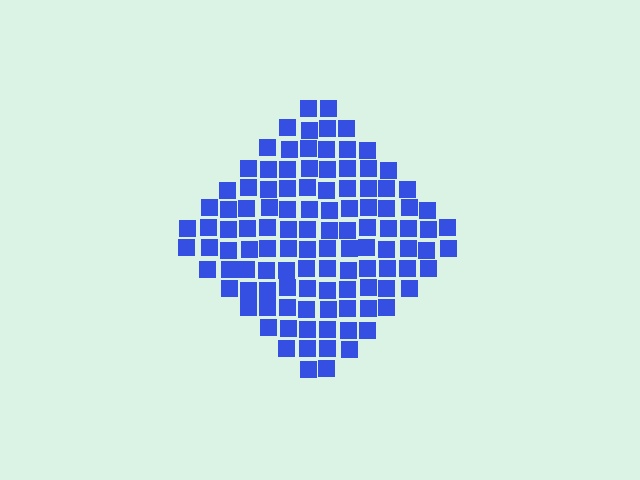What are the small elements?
The small elements are squares.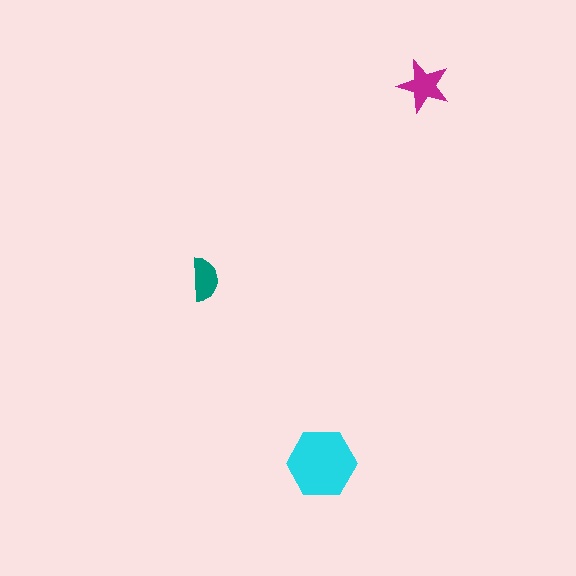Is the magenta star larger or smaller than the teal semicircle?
Larger.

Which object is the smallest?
The teal semicircle.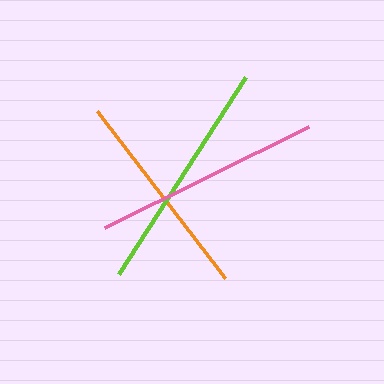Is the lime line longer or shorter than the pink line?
The lime line is longer than the pink line.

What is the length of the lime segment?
The lime segment is approximately 235 pixels long.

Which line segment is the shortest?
The orange line is the shortest at approximately 210 pixels.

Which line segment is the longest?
The lime line is the longest at approximately 235 pixels.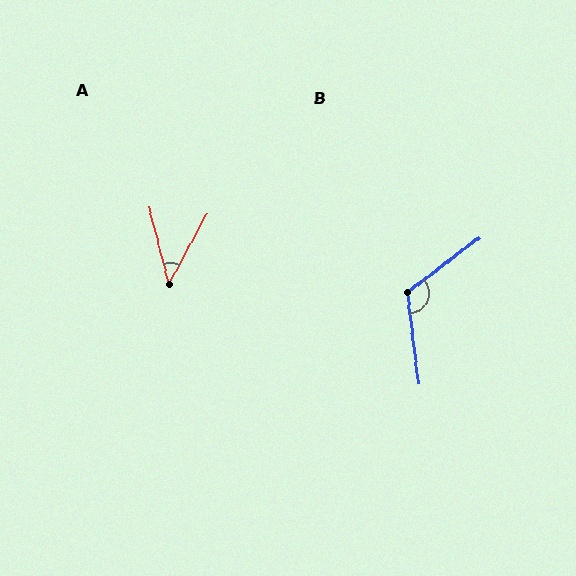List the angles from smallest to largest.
A (43°), B (120°).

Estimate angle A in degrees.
Approximately 43 degrees.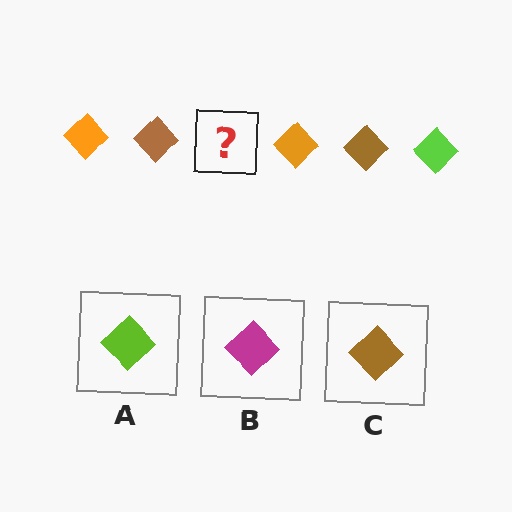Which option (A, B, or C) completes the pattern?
A.